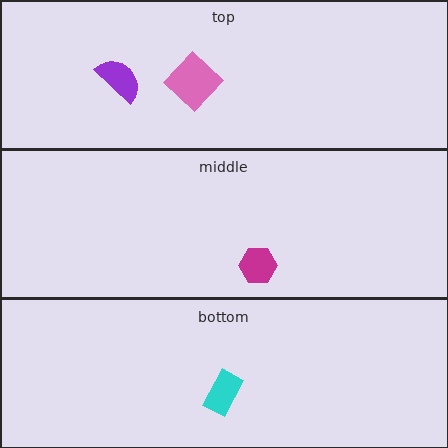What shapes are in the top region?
The purple semicircle, the pink diamond.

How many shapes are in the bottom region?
1.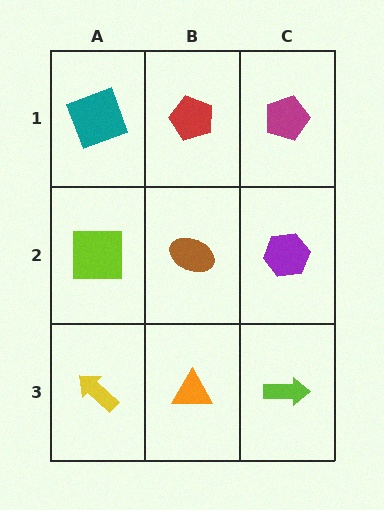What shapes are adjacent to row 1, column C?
A purple hexagon (row 2, column C), a red pentagon (row 1, column B).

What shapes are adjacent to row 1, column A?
A lime square (row 2, column A), a red pentagon (row 1, column B).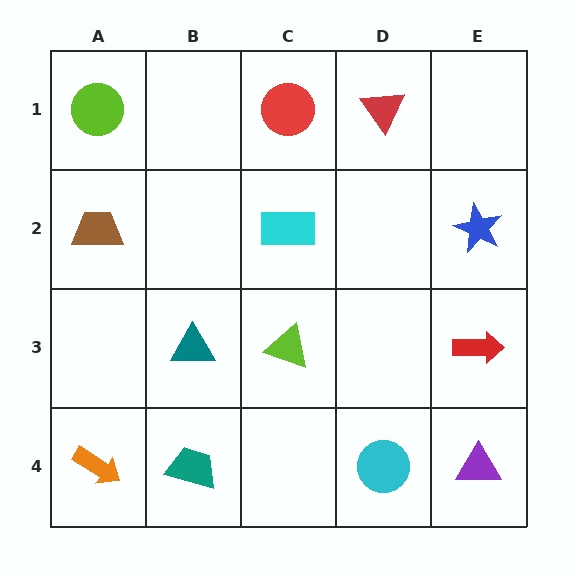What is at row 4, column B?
A teal trapezoid.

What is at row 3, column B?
A teal triangle.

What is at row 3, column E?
A red arrow.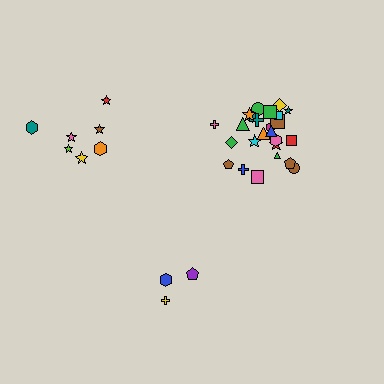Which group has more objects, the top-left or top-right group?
The top-right group.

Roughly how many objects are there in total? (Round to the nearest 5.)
Roughly 35 objects in total.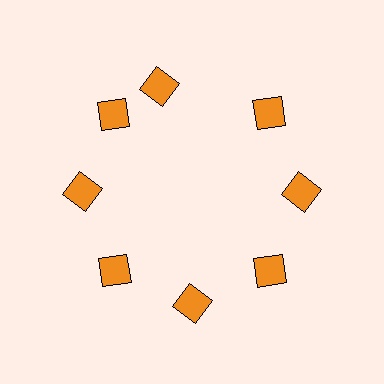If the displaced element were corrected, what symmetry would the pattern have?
It would have 8-fold rotational symmetry — the pattern would map onto itself every 45 degrees.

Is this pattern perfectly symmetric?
No. The 8 orange diamonds are arranged in a ring, but one element near the 12 o'clock position is rotated out of alignment along the ring, breaking the 8-fold rotational symmetry.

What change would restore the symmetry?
The symmetry would be restored by rotating it back into even spacing with its neighbors so that all 8 diamonds sit at equal angles and equal distance from the center.